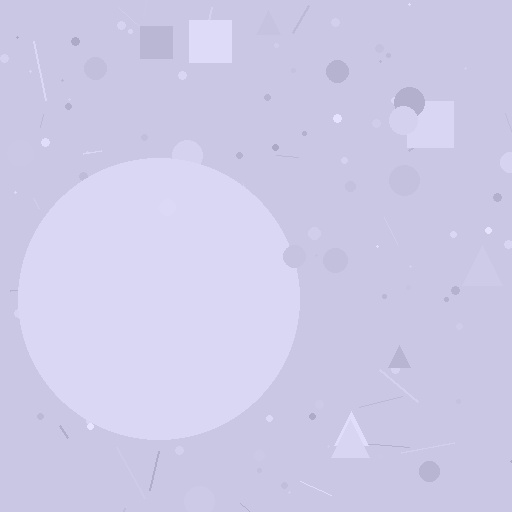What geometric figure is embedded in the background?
A circle is embedded in the background.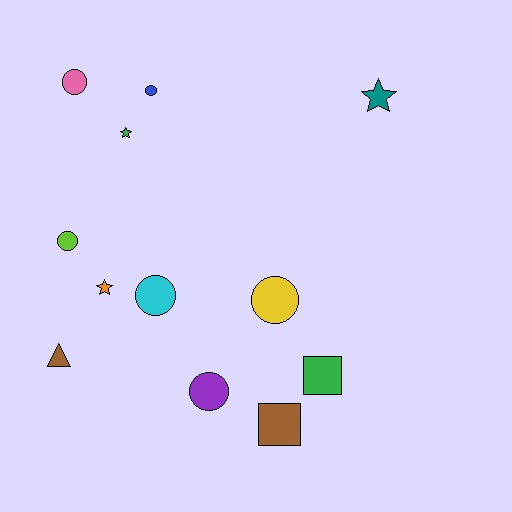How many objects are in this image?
There are 12 objects.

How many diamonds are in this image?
There are no diamonds.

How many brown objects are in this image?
There are 2 brown objects.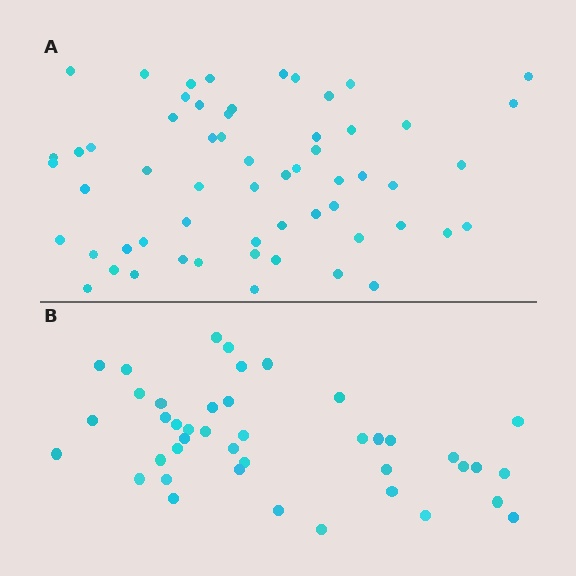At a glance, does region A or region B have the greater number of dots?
Region A (the top region) has more dots.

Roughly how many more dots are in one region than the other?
Region A has approximately 15 more dots than region B.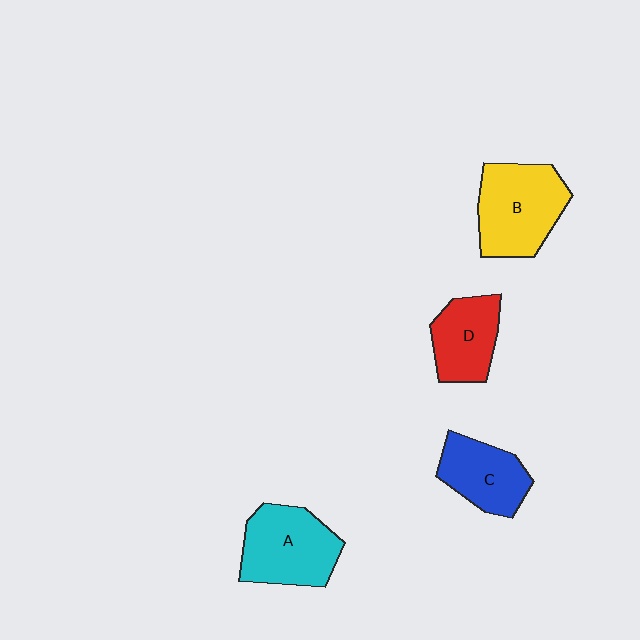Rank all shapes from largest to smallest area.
From largest to smallest: B (yellow), A (cyan), C (blue), D (red).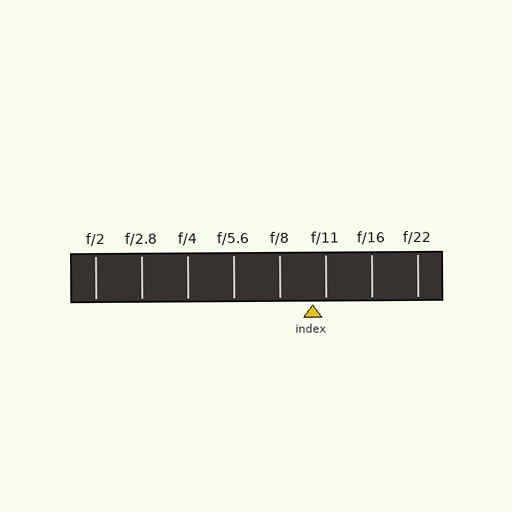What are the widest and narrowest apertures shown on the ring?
The widest aperture shown is f/2 and the narrowest is f/22.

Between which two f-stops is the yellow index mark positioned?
The index mark is between f/8 and f/11.